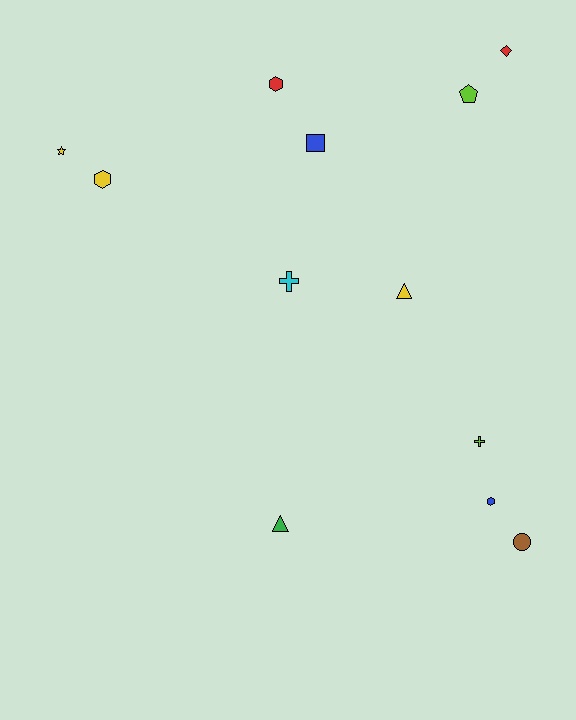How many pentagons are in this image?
There is 1 pentagon.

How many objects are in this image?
There are 12 objects.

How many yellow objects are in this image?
There are 3 yellow objects.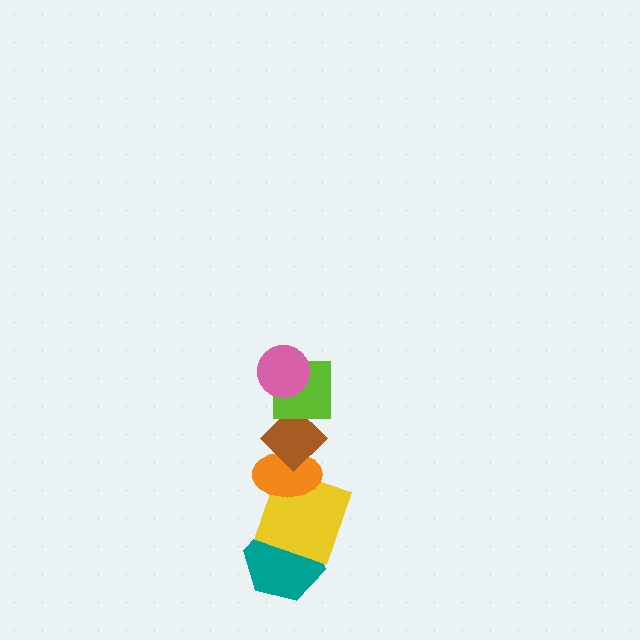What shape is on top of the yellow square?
The orange ellipse is on top of the yellow square.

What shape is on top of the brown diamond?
The lime square is on top of the brown diamond.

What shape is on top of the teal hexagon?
The yellow square is on top of the teal hexagon.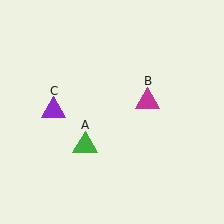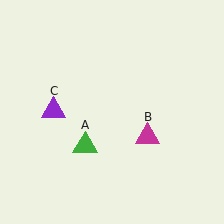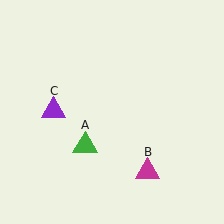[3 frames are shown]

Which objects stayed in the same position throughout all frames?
Green triangle (object A) and purple triangle (object C) remained stationary.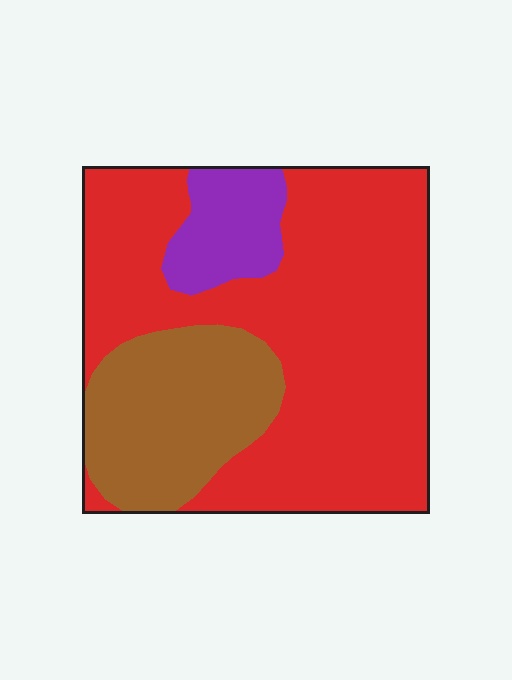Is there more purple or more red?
Red.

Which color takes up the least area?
Purple, at roughly 10%.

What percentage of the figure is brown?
Brown covers roughly 25% of the figure.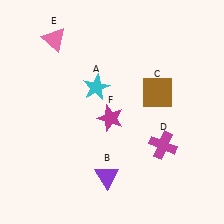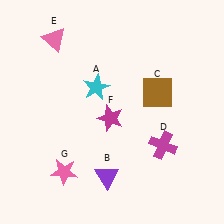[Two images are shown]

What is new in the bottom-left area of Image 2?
A pink star (G) was added in the bottom-left area of Image 2.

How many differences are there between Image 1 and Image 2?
There is 1 difference between the two images.